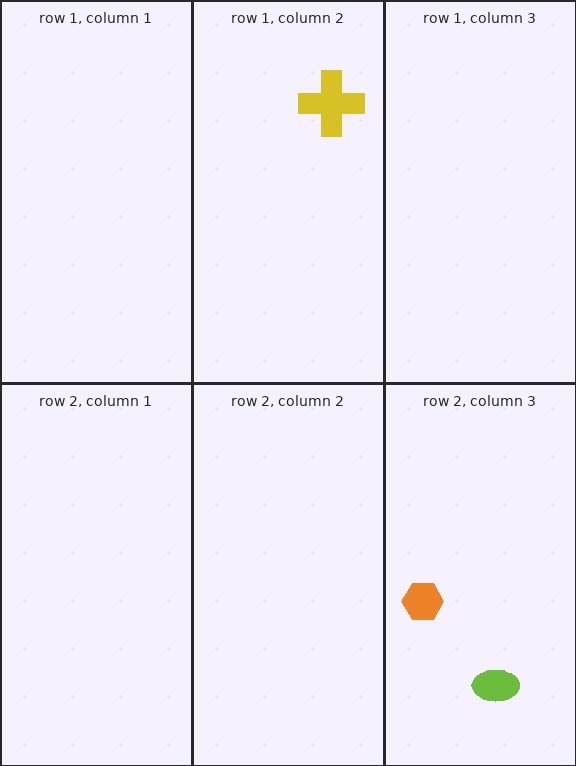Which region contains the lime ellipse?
The row 2, column 3 region.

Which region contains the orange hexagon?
The row 2, column 3 region.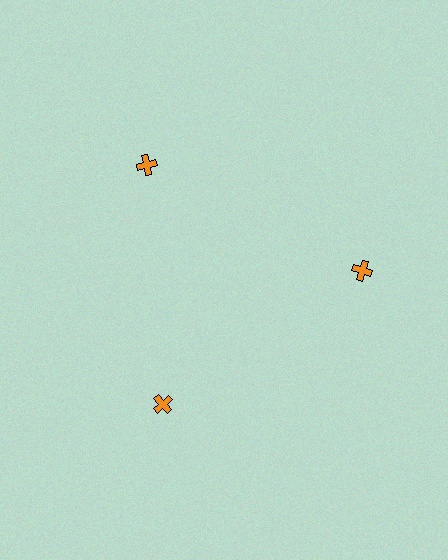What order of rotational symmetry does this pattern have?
This pattern has 3-fold rotational symmetry.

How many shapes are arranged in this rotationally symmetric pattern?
There are 3 shapes, arranged in 3 groups of 1.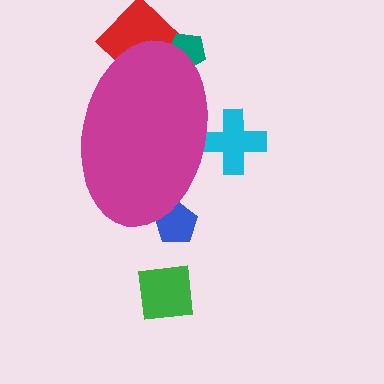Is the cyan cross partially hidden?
Yes, the cyan cross is partially hidden behind the magenta ellipse.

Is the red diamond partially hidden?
Yes, the red diamond is partially hidden behind the magenta ellipse.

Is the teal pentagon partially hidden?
Yes, the teal pentagon is partially hidden behind the magenta ellipse.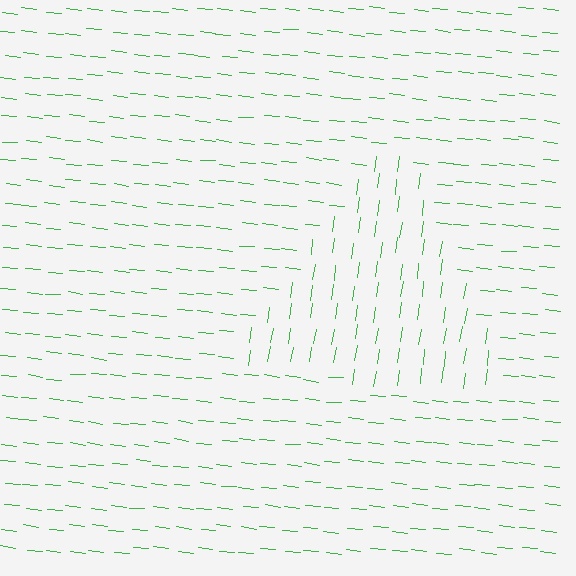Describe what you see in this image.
The image is filled with small green line segments. A triangle region in the image has lines oriented differently from the surrounding lines, creating a visible texture boundary.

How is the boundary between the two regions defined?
The boundary is defined purely by a change in line orientation (approximately 87 degrees difference). All lines are the same color and thickness.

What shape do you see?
I see a triangle.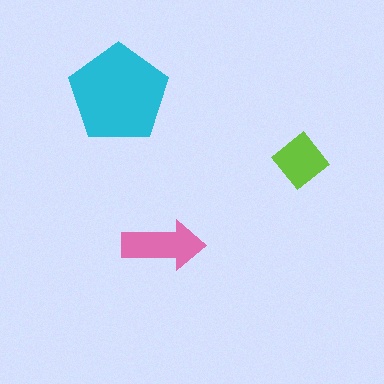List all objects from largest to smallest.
The cyan pentagon, the pink arrow, the lime diamond.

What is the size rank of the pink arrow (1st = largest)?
2nd.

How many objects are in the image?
There are 3 objects in the image.